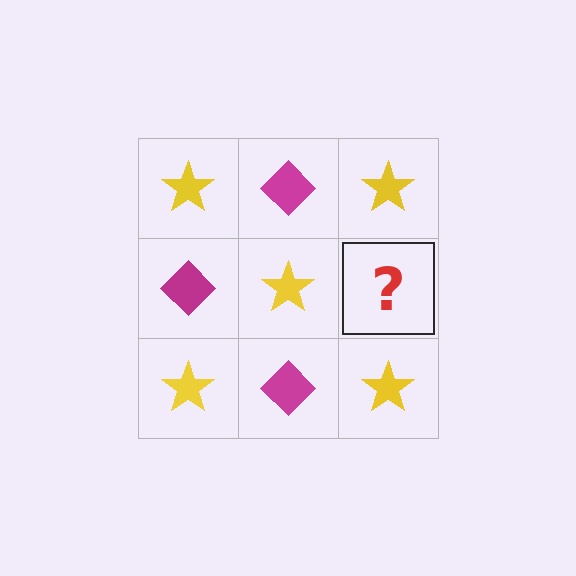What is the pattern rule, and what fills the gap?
The rule is that it alternates yellow star and magenta diamond in a checkerboard pattern. The gap should be filled with a magenta diamond.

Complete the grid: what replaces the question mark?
The question mark should be replaced with a magenta diamond.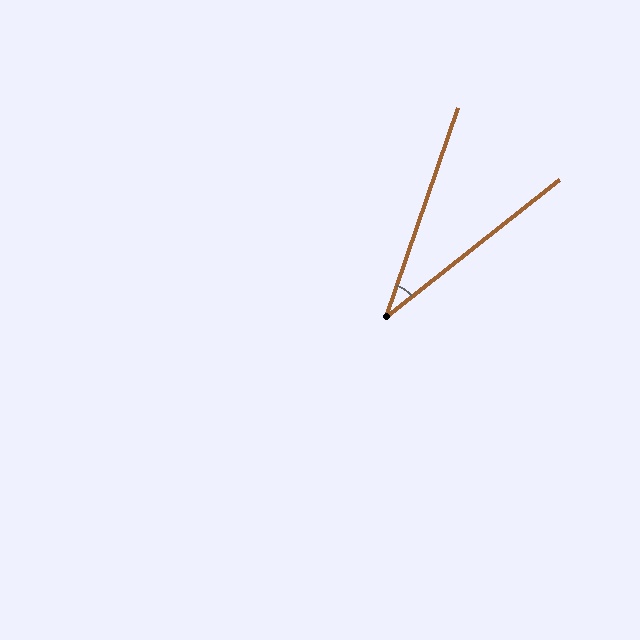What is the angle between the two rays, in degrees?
Approximately 33 degrees.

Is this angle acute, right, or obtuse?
It is acute.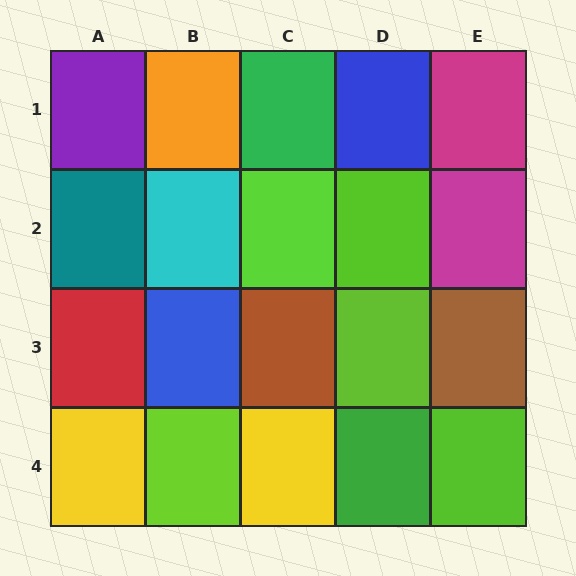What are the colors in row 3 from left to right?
Red, blue, brown, lime, brown.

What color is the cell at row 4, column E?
Lime.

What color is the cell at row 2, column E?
Magenta.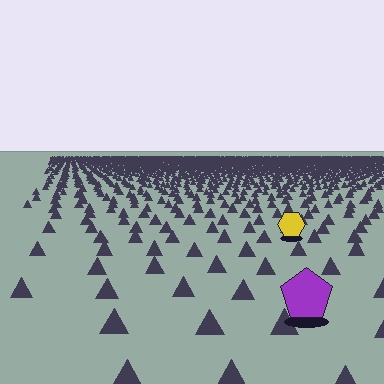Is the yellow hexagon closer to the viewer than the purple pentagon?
No. The purple pentagon is closer — you can tell from the texture gradient: the ground texture is coarser near it.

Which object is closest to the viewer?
The purple pentagon is closest. The texture marks near it are larger and more spread out.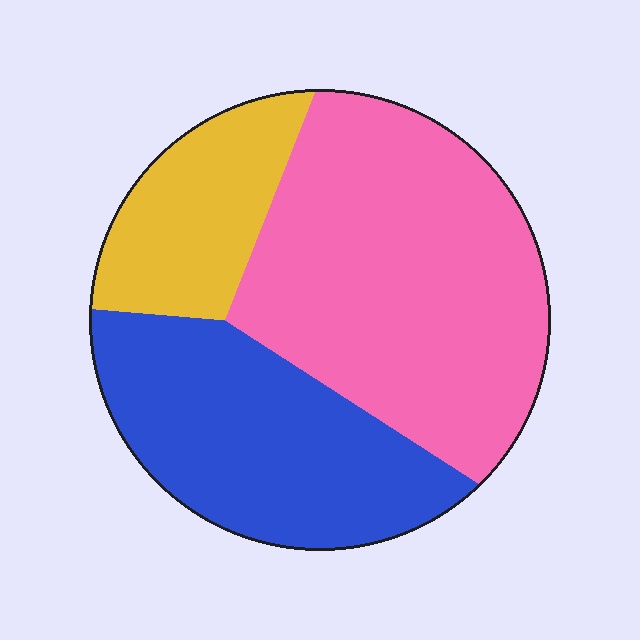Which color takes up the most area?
Pink, at roughly 50%.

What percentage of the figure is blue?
Blue covers about 35% of the figure.